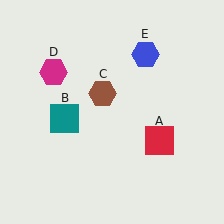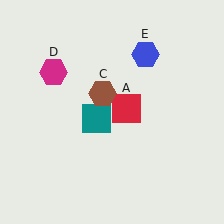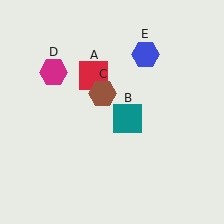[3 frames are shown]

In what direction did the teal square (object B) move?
The teal square (object B) moved right.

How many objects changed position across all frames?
2 objects changed position: red square (object A), teal square (object B).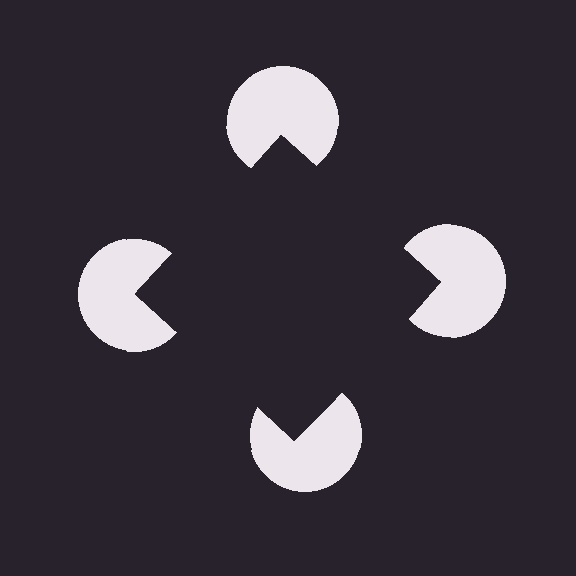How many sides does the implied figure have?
4 sides.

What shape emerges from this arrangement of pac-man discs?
An illusory square — its edges are inferred from the aligned wedge cuts in the pac-man discs, not physically drawn.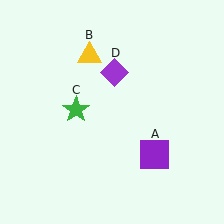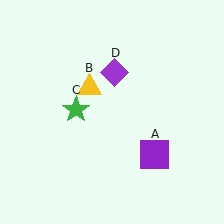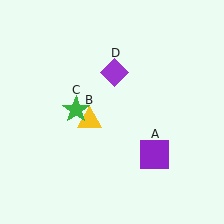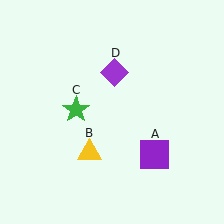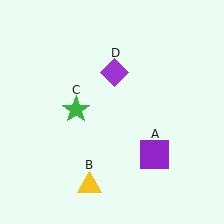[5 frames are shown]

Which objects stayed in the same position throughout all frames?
Purple square (object A) and green star (object C) and purple diamond (object D) remained stationary.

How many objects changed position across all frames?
1 object changed position: yellow triangle (object B).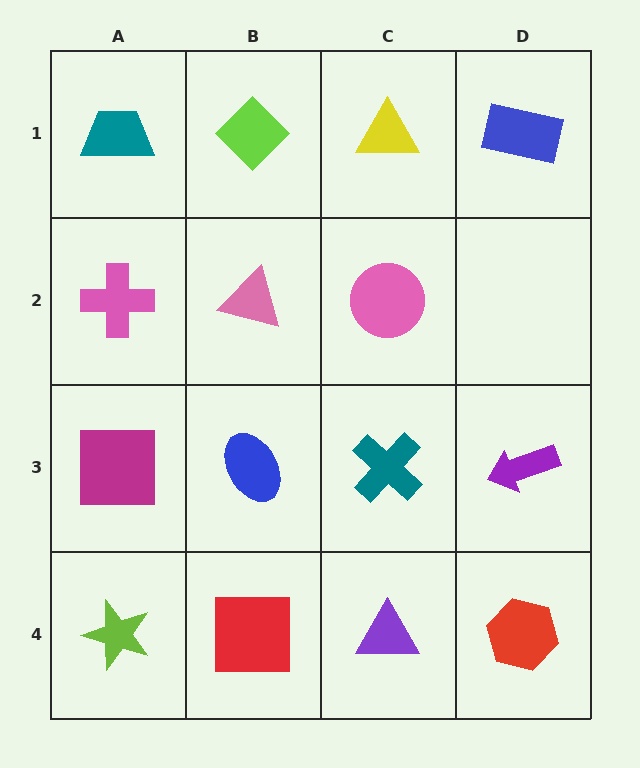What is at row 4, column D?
A red hexagon.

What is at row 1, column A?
A teal trapezoid.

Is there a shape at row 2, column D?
No, that cell is empty.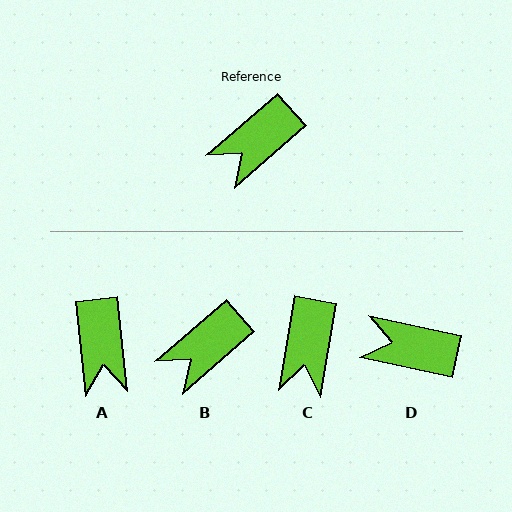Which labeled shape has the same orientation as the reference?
B.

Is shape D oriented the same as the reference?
No, it is off by about 53 degrees.